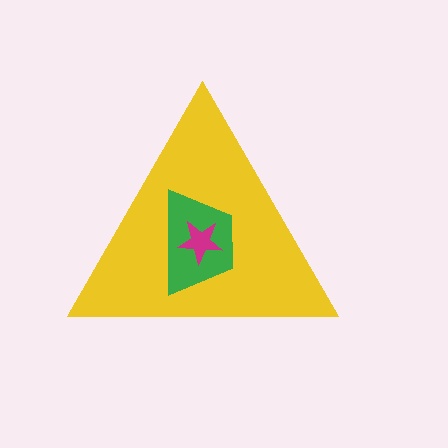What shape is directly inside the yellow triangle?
The green trapezoid.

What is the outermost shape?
The yellow triangle.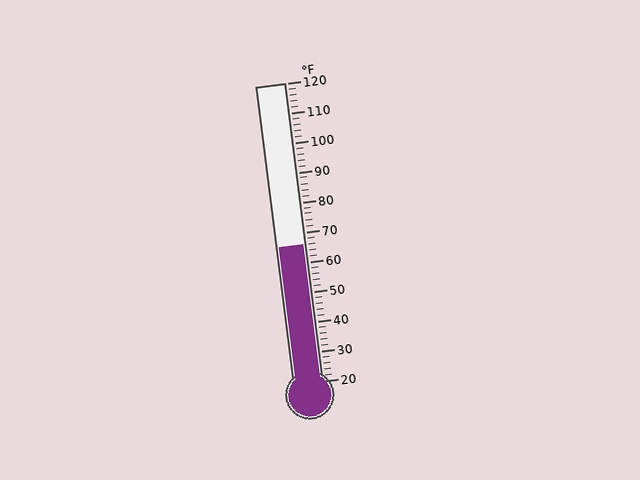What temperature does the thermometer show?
The thermometer shows approximately 66°F.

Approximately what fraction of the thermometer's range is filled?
The thermometer is filled to approximately 45% of its range.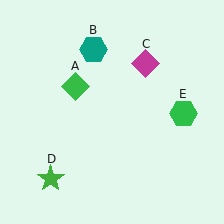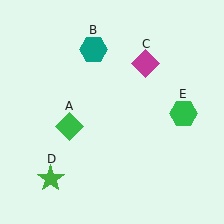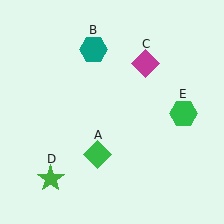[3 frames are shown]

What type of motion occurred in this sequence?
The green diamond (object A) rotated counterclockwise around the center of the scene.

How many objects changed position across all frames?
1 object changed position: green diamond (object A).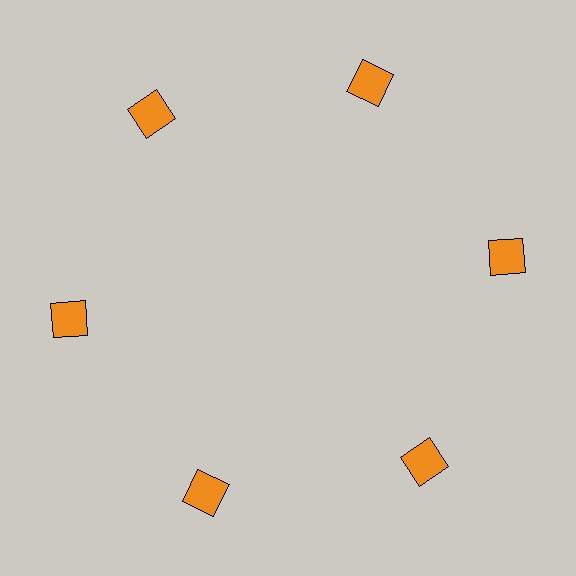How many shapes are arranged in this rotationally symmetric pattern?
There are 6 shapes, arranged in 6 groups of 1.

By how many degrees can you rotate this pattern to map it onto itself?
The pattern maps onto itself every 60 degrees of rotation.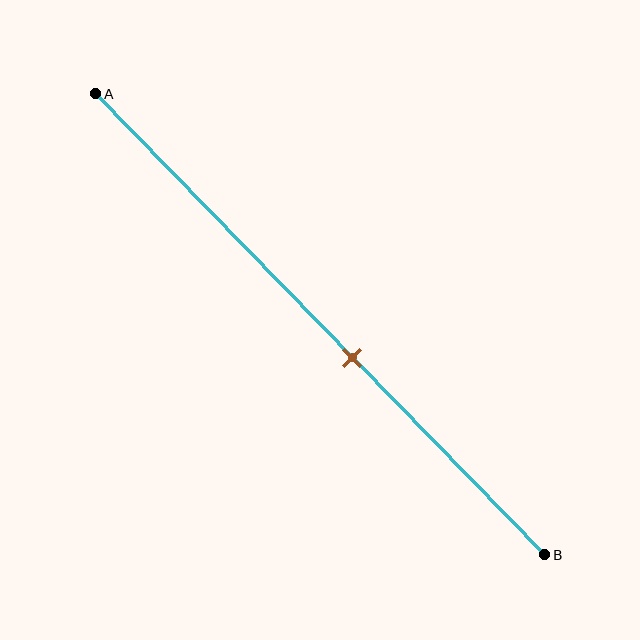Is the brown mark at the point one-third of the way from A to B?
No, the mark is at about 55% from A, not at the 33% one-third point.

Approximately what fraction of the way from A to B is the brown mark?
The brown mark is approximately 55% of the way from A to B.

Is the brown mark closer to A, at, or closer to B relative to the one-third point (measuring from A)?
The brown mark is closer to point B than the one-third point of segment AB.